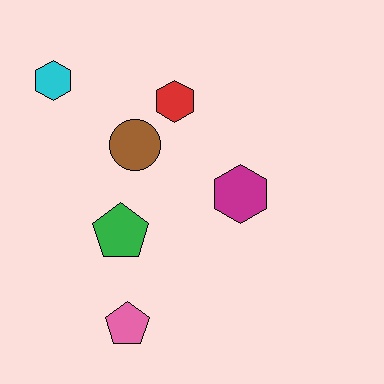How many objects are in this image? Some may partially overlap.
There are 6 objects.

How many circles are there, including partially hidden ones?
There is 1 circle.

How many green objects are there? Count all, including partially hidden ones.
There is 1 green object.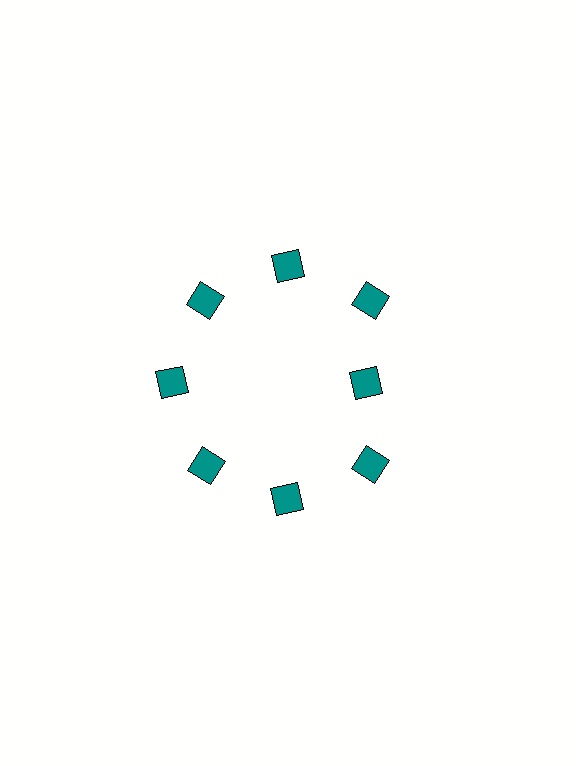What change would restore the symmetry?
The symmetry would be restored by moving it outward, back onto the ring so that all 8 diamonds sit at equal angles and equal distance from the center.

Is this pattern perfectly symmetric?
No. The 8 teal diamonds are arranged in a ring, but one element near the 3 o'clock position is pulled inward toward the center, breaking the 8-fold rotational symmetry.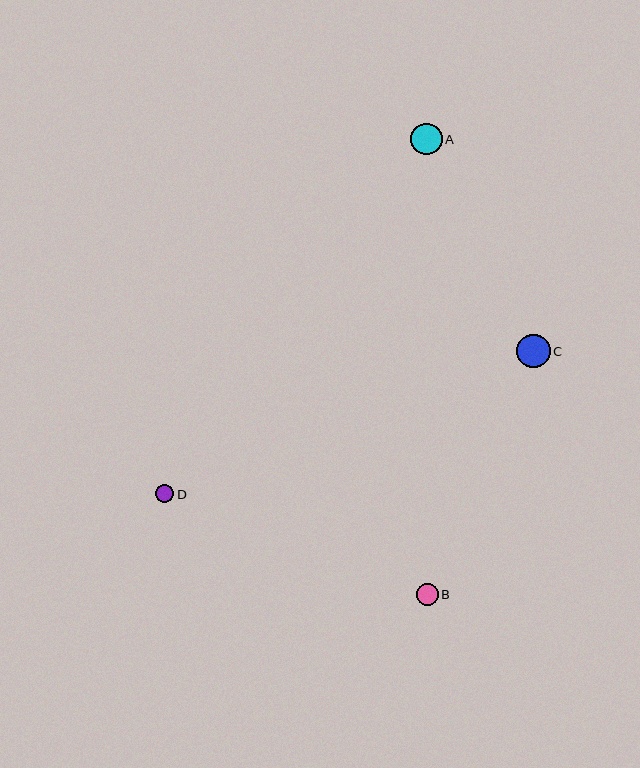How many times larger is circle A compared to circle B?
Circle A is approximately 1.4 times the size of circle B.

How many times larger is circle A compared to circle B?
Circle A is approximately 1.4 times the size of circle B.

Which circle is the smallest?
Circle D is the smallest with a size of approximately 18 pixels.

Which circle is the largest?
Circle C is the largest with a size of approximately 34 pixels.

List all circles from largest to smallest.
From largest to smallest: C, A, B, D.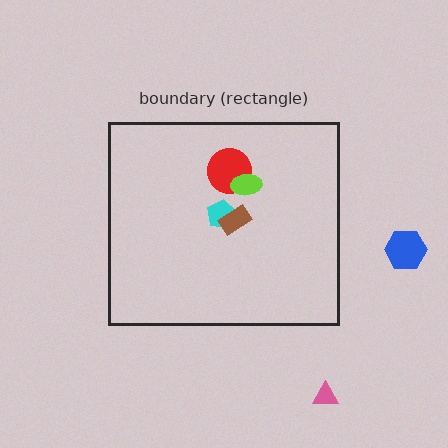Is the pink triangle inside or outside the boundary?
Outside.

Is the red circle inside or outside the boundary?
Inside.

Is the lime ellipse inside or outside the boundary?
Inside.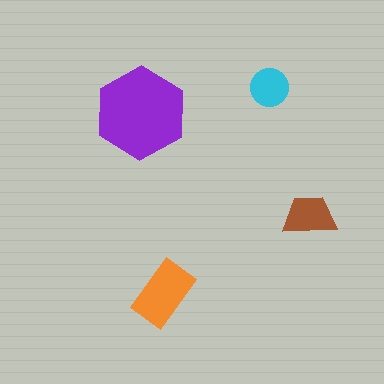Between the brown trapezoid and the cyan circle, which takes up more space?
The brown trapezoid.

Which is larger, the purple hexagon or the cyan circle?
The purple hexagon.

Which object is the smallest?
The cyan circle.